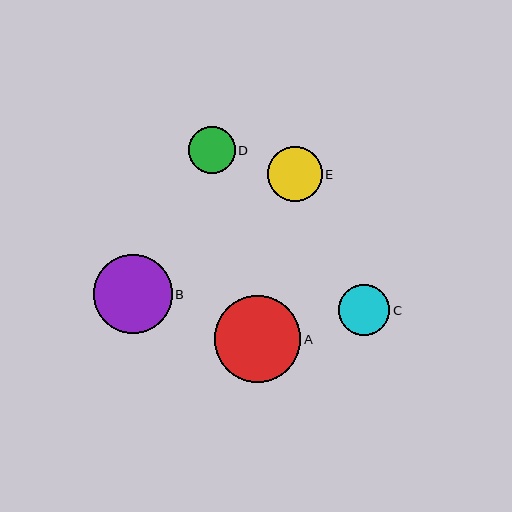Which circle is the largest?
Circle A is the largest with a size of approximately 86 pixels.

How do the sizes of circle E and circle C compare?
Circle E and circle C are approximately the same size.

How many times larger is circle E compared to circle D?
Circle E is approximately 1.2 times the size of circle D.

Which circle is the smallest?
Circle D is the smallest with a size of approximately 47 pixels.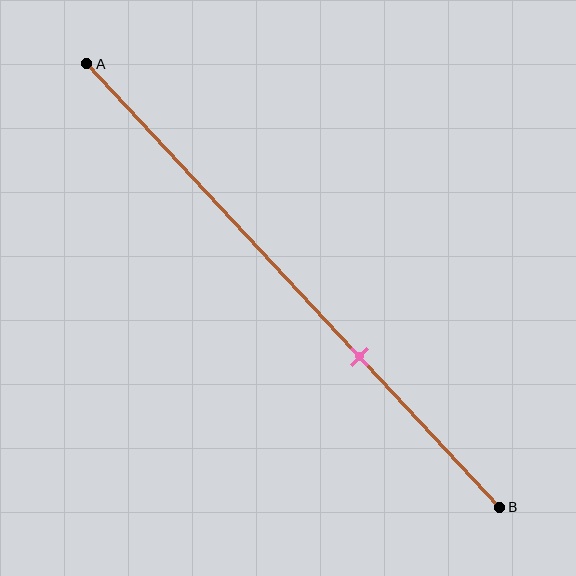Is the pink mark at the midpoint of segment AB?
No, the mark is at about 65% from A, not at the 50% midpoint.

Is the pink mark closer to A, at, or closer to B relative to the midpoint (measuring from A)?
The pink mark is closer to point B than the midpoint of segment AB.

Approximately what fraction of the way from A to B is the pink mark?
The pink mark is approximately 65% of the way from A to B.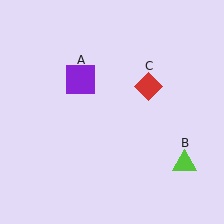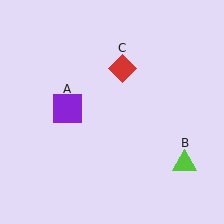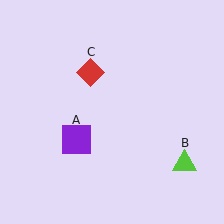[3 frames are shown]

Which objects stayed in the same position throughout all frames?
Lime triangle (object B) remained stationary.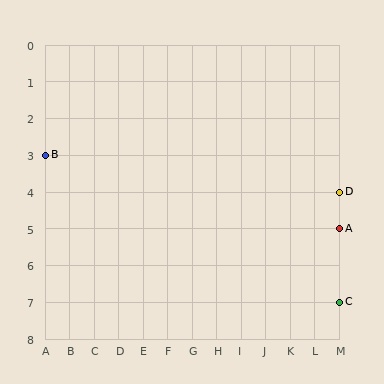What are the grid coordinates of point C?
Point C is at grid coordinates (M, 7).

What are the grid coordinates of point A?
Point A is at grid coordinates (M, 5).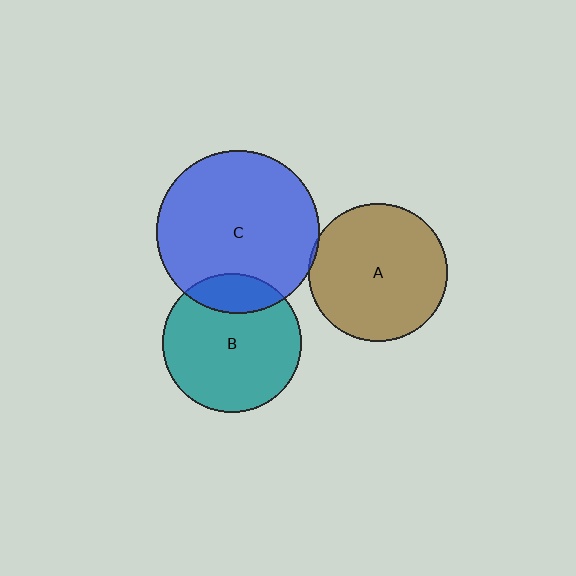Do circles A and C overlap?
Yes.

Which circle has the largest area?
Circle C (blue).